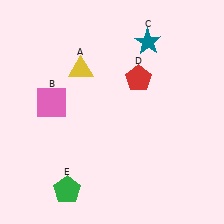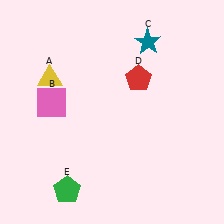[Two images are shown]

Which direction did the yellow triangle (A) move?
The yellow triangle (A) moved left.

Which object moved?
The yellow triangle (A) moved left.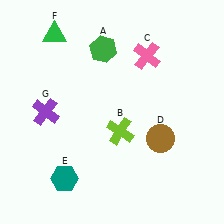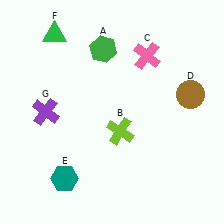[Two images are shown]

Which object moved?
The brown circle (D) moved up.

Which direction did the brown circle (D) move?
The brown circle (D) moved up.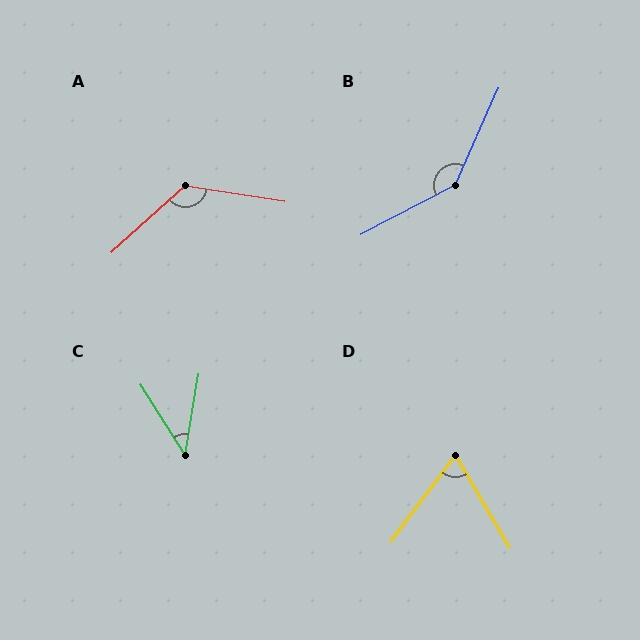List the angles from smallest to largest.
C (42°), D (67°), A (129°), B (142°).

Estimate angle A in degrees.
Approximately 129 degrees.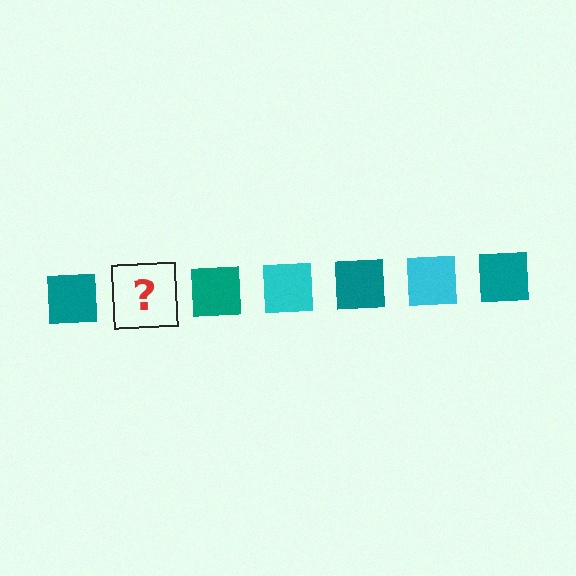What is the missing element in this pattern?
The missing element is a cyan square.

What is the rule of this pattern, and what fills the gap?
The rule is that the pattern cycles through teal, cyan squares. The gap should be filled with a cyan square.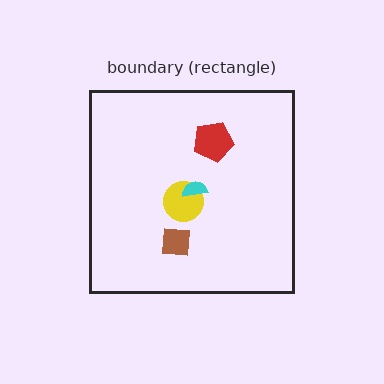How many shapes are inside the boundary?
4 inside, 0 outside.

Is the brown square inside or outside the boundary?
Inside.